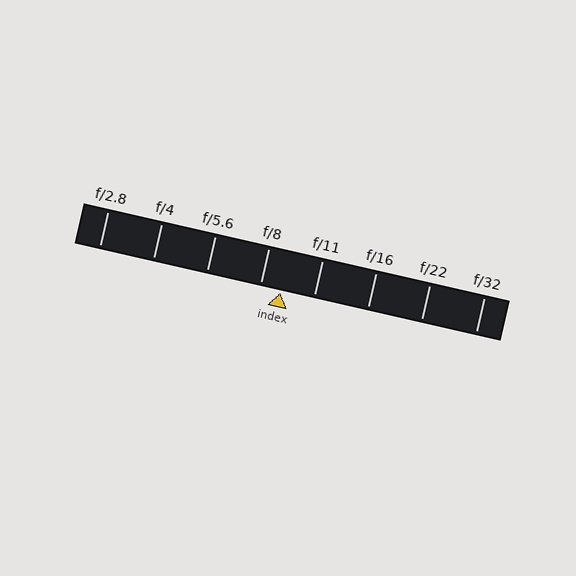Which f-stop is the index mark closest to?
The index mark is closest to f/8.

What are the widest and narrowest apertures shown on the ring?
The widest aperture shown is f/2.8 and the narrowest is f/32.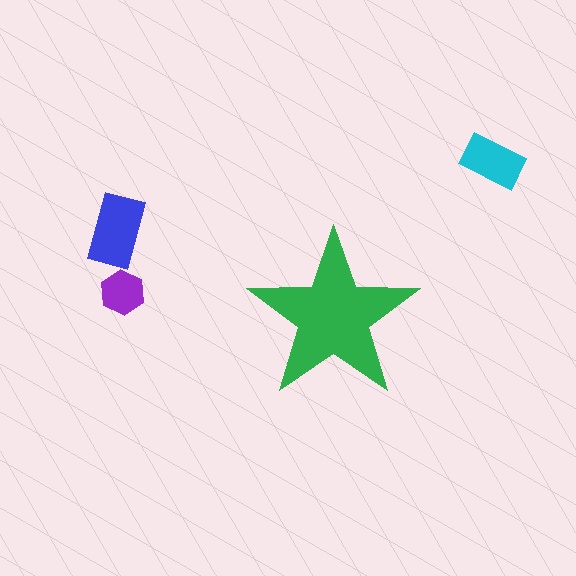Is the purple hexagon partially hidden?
No, the purple hexagon is fully visible.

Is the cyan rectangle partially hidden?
No, the cyan rectangle is fully visible.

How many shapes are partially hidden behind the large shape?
0 shapes are partially hidden.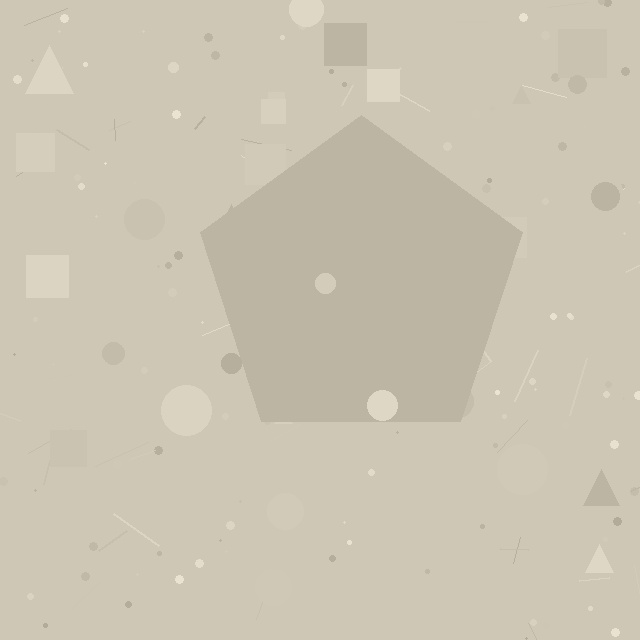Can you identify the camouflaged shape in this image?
The camouflaged shape is a pentagon.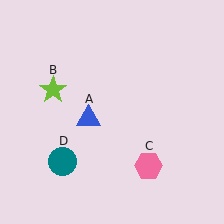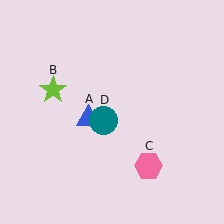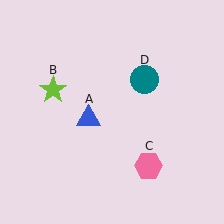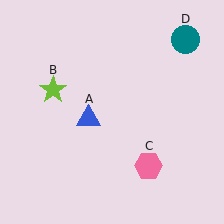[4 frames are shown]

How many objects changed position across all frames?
1 object changed position: teal circle (object D).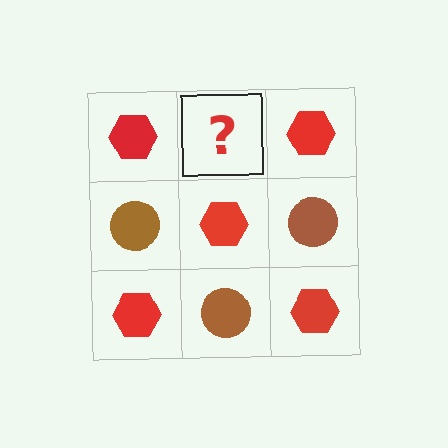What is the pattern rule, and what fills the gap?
The rule is that it alternates red hexagon and brown circle in a checkerboard pattern. The gap should be filled with a brown circle.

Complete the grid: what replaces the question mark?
The question mark should be replaced with a brown circle.